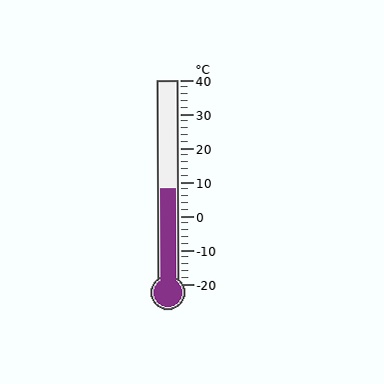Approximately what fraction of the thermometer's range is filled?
The thermometer is filled to approximately 45% of its range.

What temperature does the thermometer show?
The thermometer shows approximately 8°C.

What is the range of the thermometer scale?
The thermometer scale ranges from -20°C to 40°C.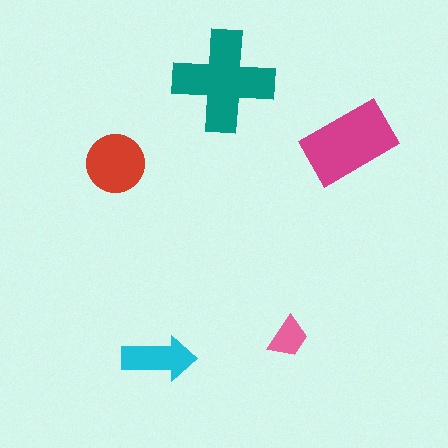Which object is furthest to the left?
The red circle is leftmost.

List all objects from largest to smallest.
The teal cross, the magenta rectangle, the red circle, the cyan arrow, the pink trapezoid.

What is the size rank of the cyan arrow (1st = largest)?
4th.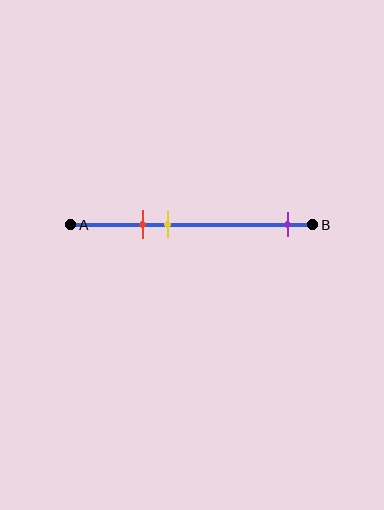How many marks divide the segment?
There are 3 marks dividing the segment.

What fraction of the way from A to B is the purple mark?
The purple mark is approximately 90% (0.9) of the way from A to B.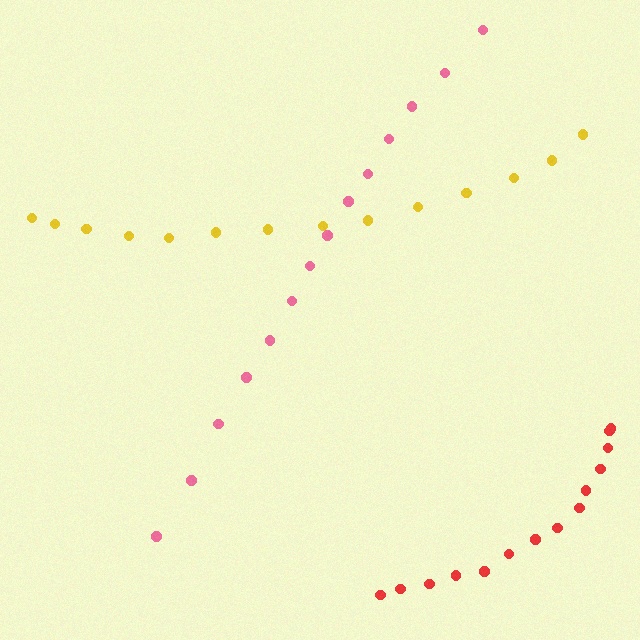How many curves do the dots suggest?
There are 3 distinct paths.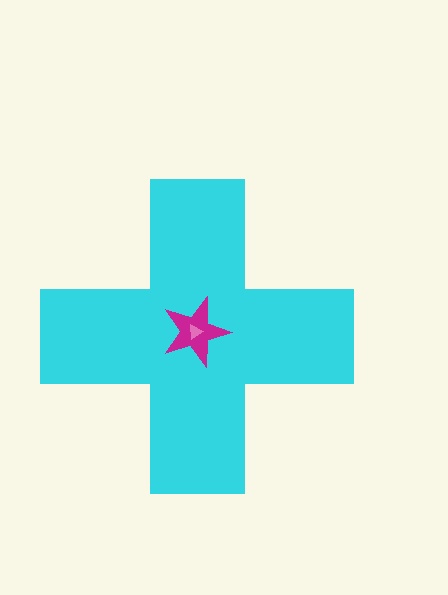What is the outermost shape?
The cyan cross.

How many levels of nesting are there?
3.